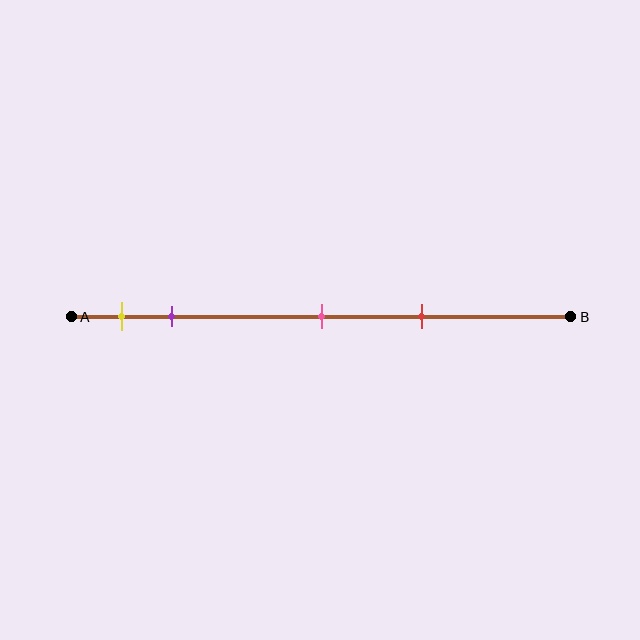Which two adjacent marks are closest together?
The yellow and purple marks are the closest adjacent pair.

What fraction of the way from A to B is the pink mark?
The pink mark is approximately 50% (0.5) of the way from A to B.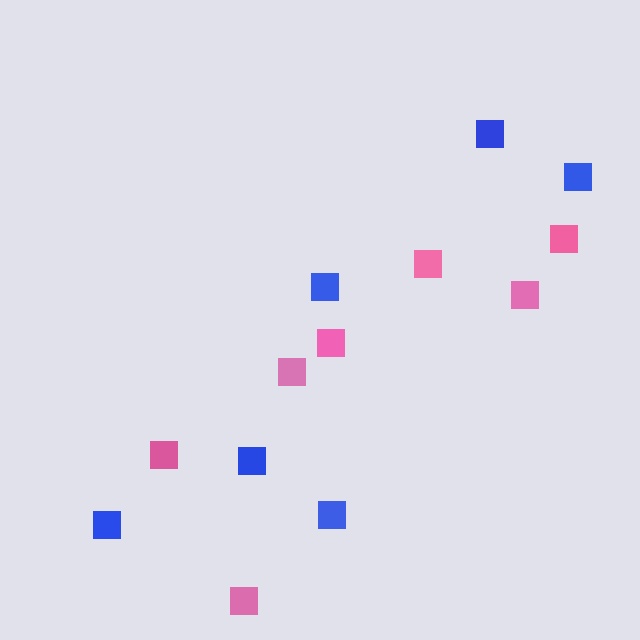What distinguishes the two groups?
There are 2 groups: one group of blue squares (6) and one group of pink squares (7).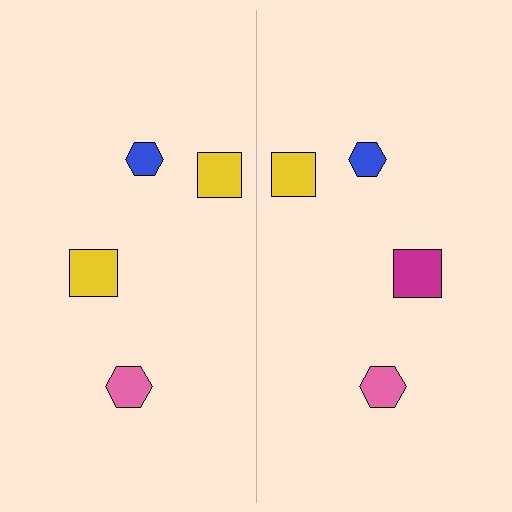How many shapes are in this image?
There are 8 shapes in this image.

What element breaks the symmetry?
The magenta square on the right side breaks the symmetry — its mirror counterpart is yellow.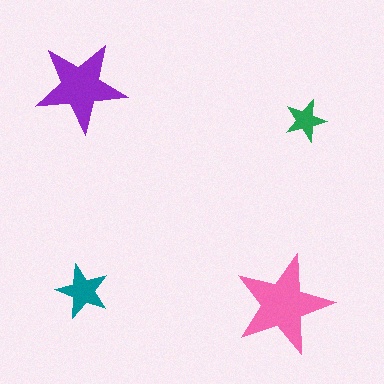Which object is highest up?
The purple star is topmost.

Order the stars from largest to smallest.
the pink one, the purple one, the teal one, the green one.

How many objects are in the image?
There are 4 objects in the image.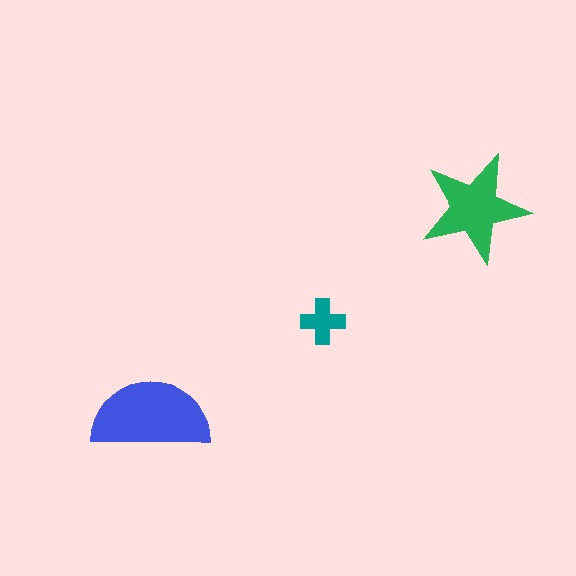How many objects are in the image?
There are 3 objects in the image.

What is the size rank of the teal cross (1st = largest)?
3rd.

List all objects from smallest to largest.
The teal cross, the green star, the blue semicircle.